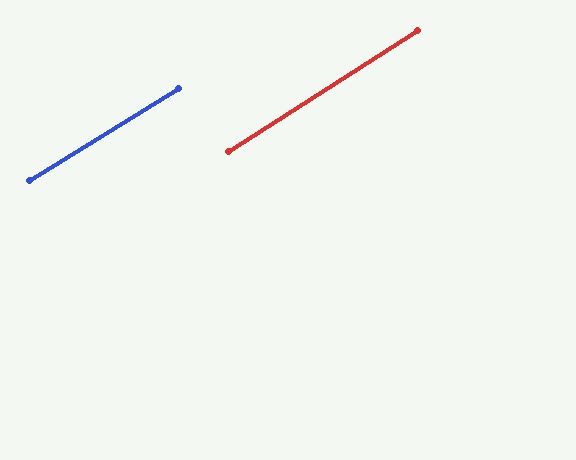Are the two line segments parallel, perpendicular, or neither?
Parallel — their directions differ by only 0.7°.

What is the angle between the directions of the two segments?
Approximately 1 degree.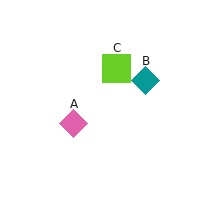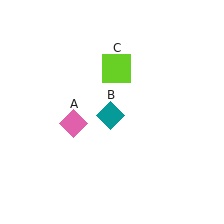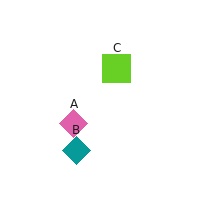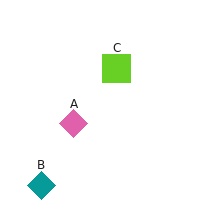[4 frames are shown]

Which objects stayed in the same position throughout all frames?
Pink diamond (object A) and lime square (object C) remained stationary.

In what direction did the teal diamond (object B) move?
The teal diamond (object B) moved down and to the left.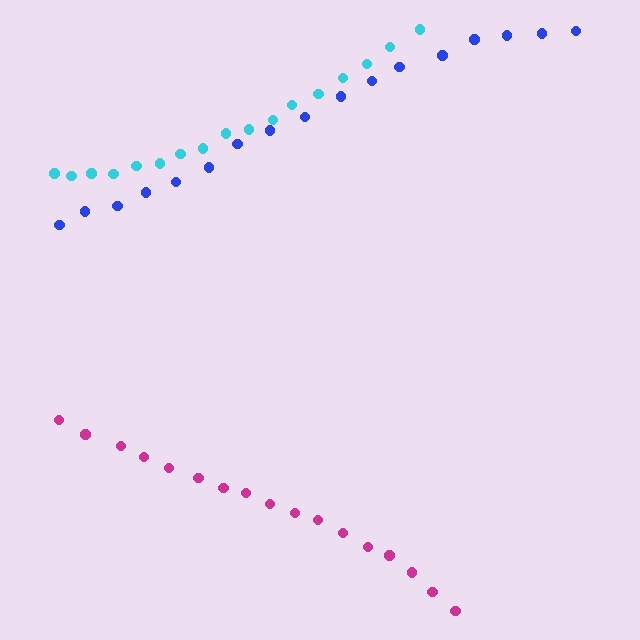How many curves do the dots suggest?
There are 3 distinct paths.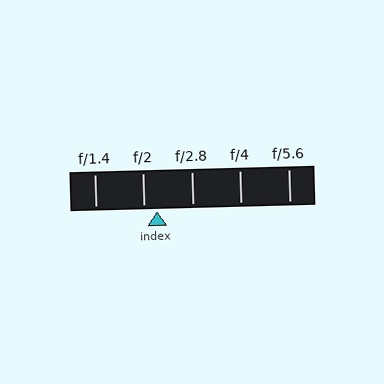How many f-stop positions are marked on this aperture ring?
There are 5 f-stop positions marked.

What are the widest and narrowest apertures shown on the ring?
The widest aperture shown is f/1.4 and the narrowest is f/5.6.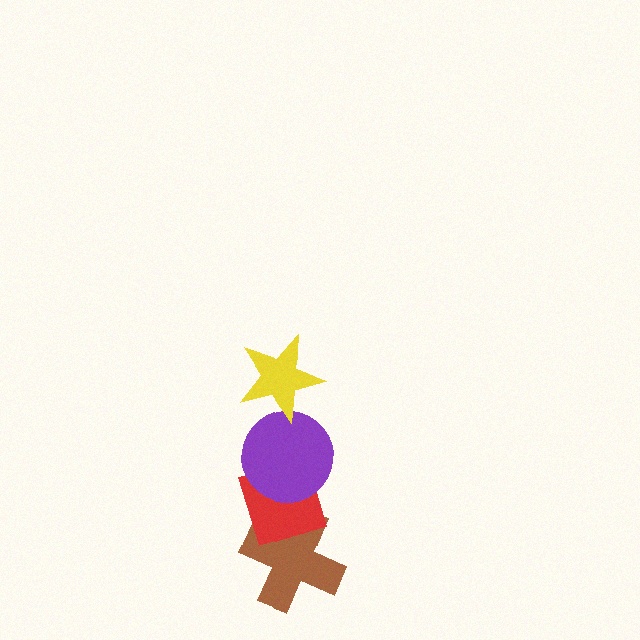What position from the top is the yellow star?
The yellow star is 1st from the top.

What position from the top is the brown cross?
The brown cross is 4th from the top.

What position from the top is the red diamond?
The red diamond is 3rd from the top.